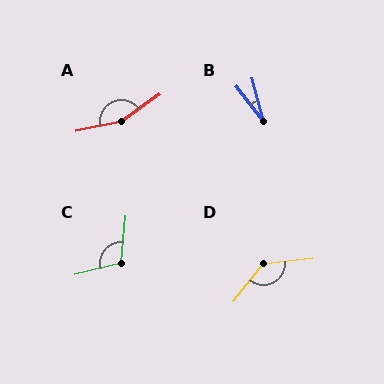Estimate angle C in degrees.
Approximately 109 degrees.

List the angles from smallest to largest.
B (23°), C (109°), D (135°), A (157°).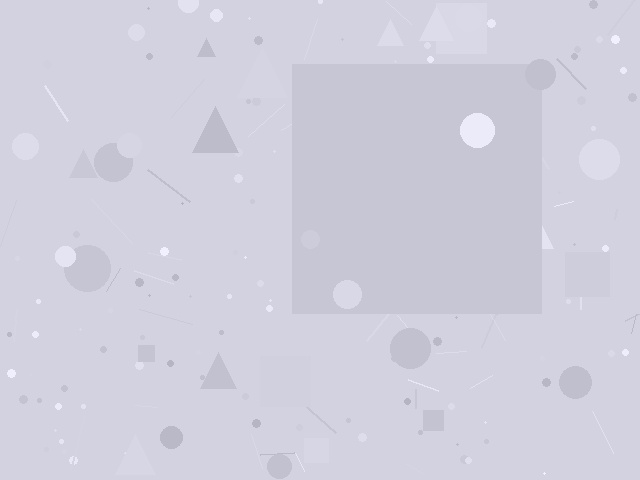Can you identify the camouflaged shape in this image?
The camouflaged shape is a square.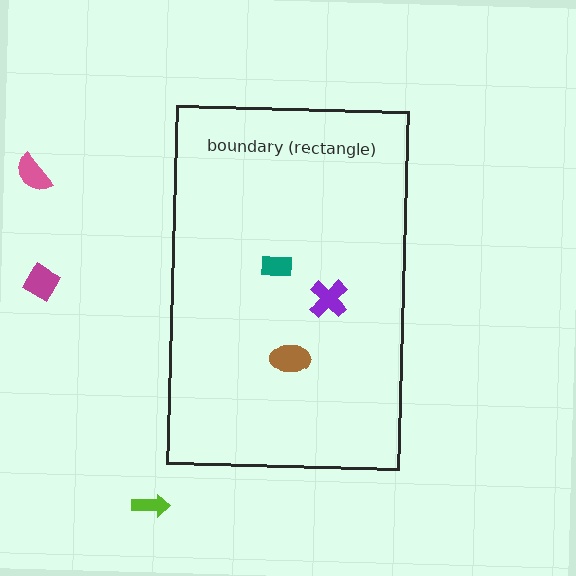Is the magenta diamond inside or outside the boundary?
Outside.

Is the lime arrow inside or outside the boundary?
Outside.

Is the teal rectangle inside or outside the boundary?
Inside.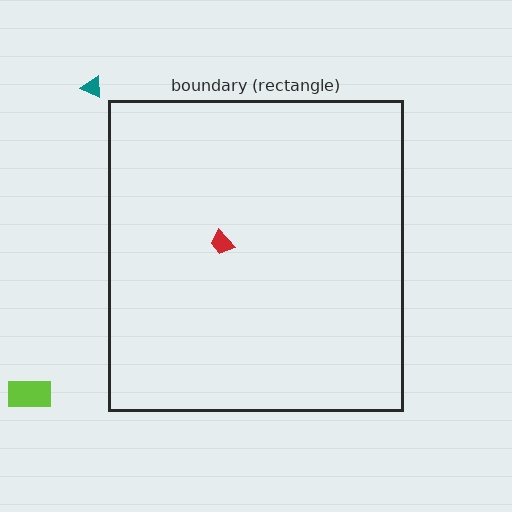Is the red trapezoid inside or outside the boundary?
Inside.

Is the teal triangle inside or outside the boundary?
Outside.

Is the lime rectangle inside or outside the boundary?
Outside.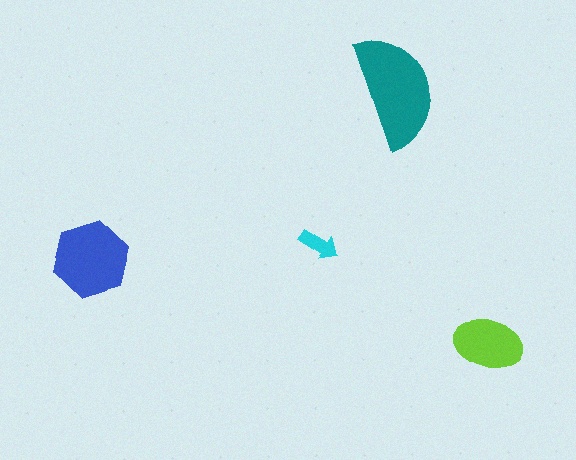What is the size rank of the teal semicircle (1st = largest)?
1st.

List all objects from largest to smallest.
The teal semicircle, the blue hexagon, the lime ellipse, the cyan arrow.